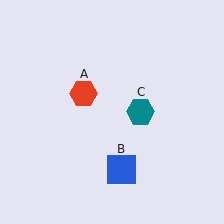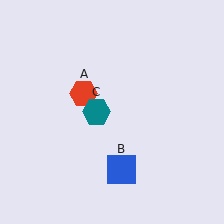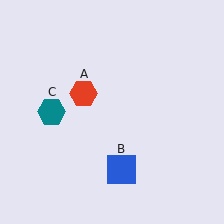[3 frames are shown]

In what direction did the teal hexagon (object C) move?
The teal hexagon (object C) moved left.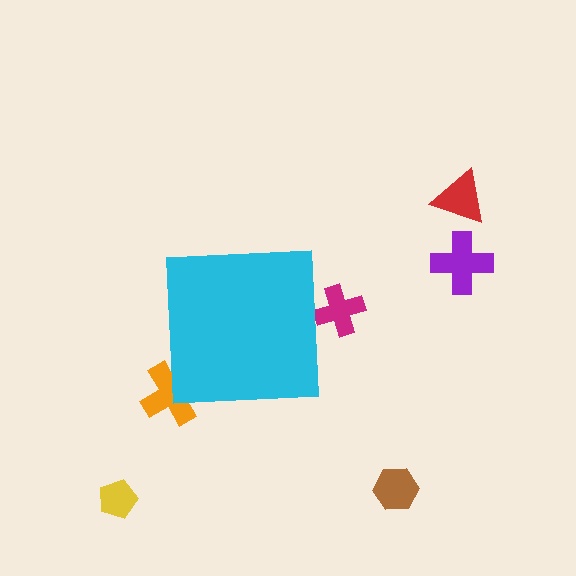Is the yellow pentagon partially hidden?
No, the yellow pentagon is fully visible.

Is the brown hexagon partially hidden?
No, the brown hexagon is fully visible.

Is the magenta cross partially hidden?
Yes, the magenta cross is partially hidden behind the cyan square.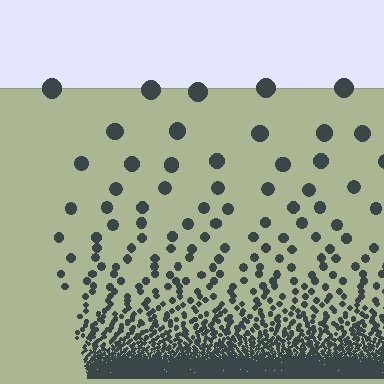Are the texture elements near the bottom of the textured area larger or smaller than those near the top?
Smaller. The gradient is inverted — elements near the bottom are smaller and denser.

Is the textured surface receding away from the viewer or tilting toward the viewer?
The surface appears to tilt toward the viewer. Texture elements get larger and sparser toward the top.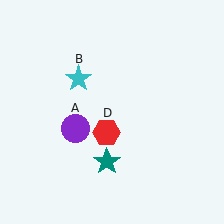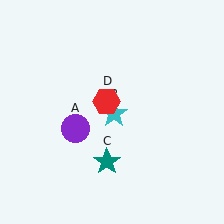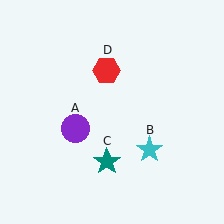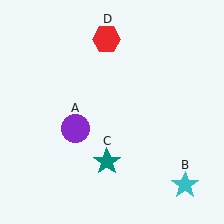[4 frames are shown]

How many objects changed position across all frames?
2 objects changed position: cyan star (object B), red hexagon (object D).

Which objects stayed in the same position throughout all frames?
Purple circle (object A) and teal star (object C) remained stationary.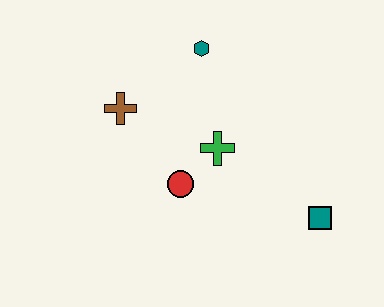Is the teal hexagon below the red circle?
No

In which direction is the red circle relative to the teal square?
The red circle is to the left of the teal square.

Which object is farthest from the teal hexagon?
The teal square is farthest from the teal hexagon.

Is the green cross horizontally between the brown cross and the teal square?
Yes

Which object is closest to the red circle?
The green cross is closest to the red circle.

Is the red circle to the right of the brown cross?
Yes